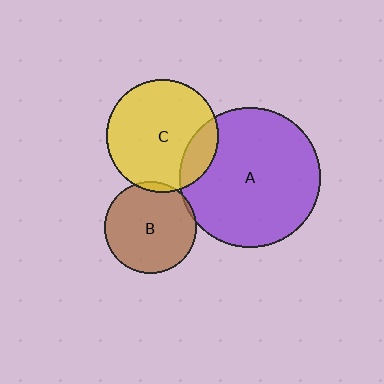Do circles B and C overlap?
Yes.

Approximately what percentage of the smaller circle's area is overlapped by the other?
Approximately 5%.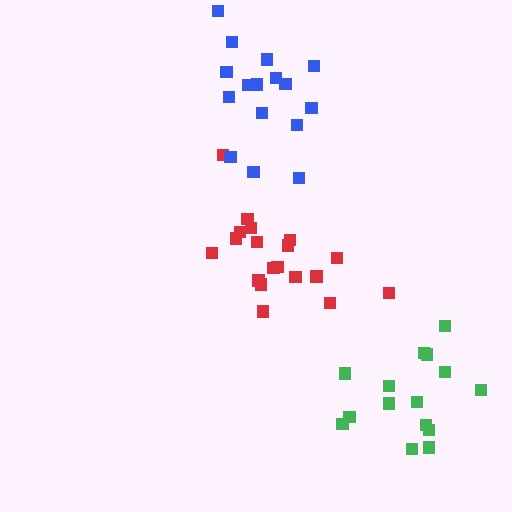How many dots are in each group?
Group 1: 19 dots, Group 2: 16 dots, Group 3: 15 dots (50 total).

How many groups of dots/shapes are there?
There are 3 groups.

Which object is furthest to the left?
The blue cluster is leftmost.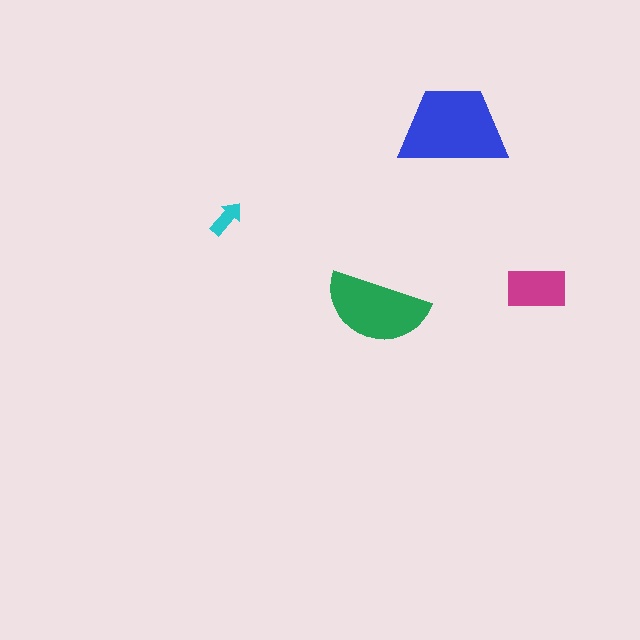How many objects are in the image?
There are 4 objects in the image.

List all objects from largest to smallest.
The blue trapezoid, the green semicircle, the magenta rectangle, the cyan arrow.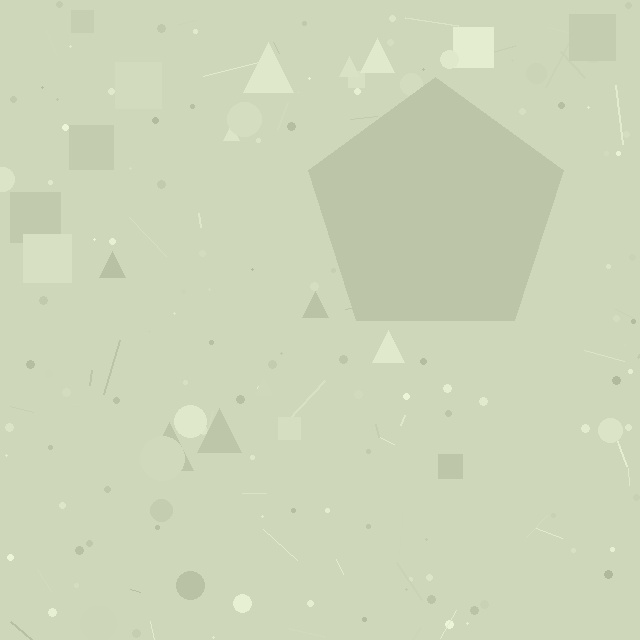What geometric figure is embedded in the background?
A pentagon is embedded in the background.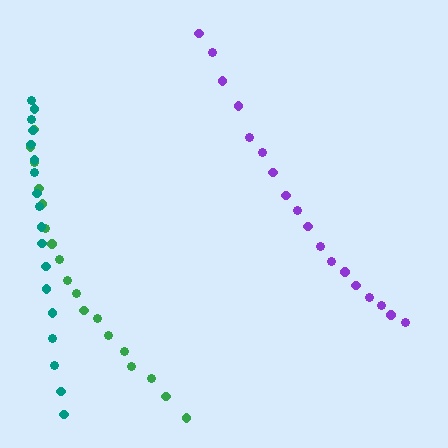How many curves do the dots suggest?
There are 3 distinct paths.